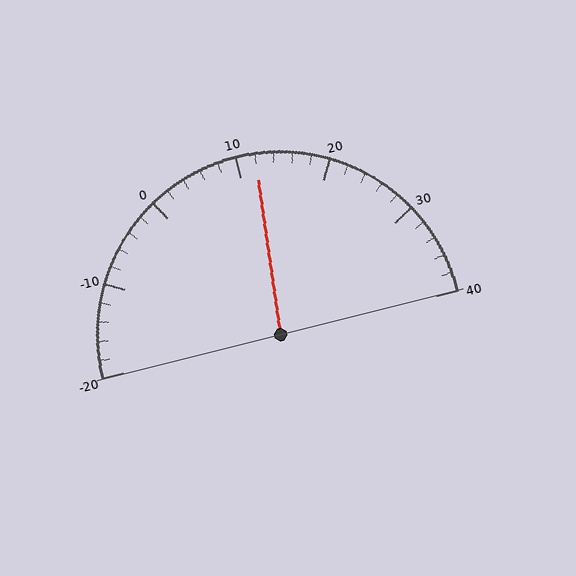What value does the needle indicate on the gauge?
The needle indicates approximately 12.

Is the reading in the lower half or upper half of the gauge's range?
The reading is in the upper half of the range (-20 to 40).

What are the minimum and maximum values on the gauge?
The gauge ranges from -20 to 40.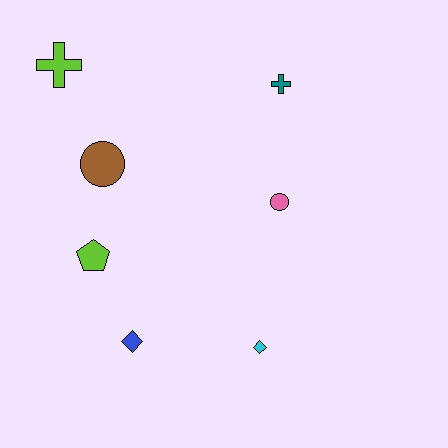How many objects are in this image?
There are 7 objects.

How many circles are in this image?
There are 2 circles.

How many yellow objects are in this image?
There are no yellow objects.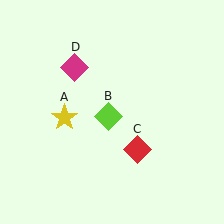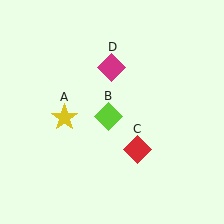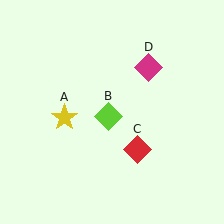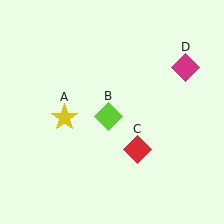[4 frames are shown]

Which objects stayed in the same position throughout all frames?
Yellow star (object A) and lime diamond (object B) and red diamond (object C) remained stationary.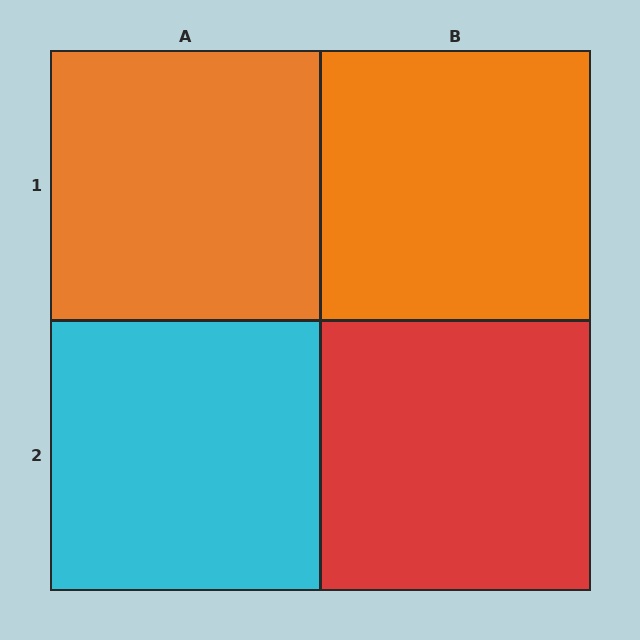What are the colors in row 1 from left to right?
Orange, orange.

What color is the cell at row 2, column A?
Cyan.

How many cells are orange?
2 cells are orange.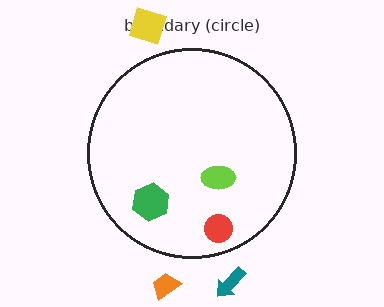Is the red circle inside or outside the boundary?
Inside.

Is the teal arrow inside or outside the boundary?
Outside.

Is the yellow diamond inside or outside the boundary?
Outside.